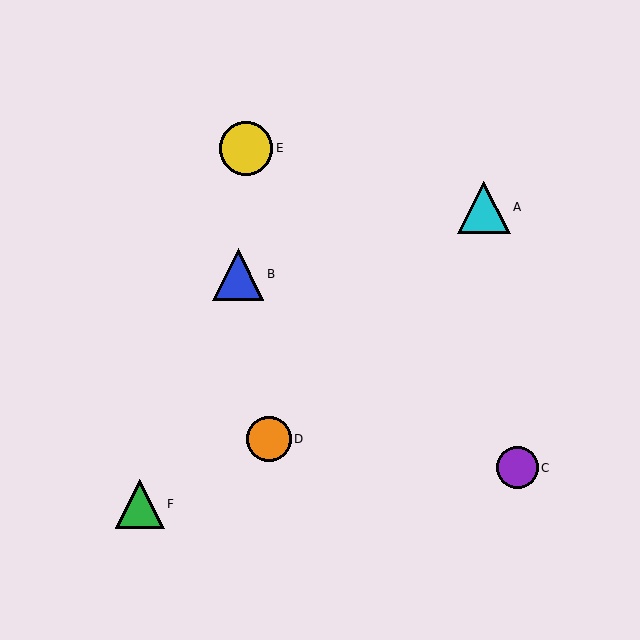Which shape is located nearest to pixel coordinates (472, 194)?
The cyan triangle (labeled A) at (484, 207) is nearest to that location.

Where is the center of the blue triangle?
The center of the blue triangle is at (238, 274).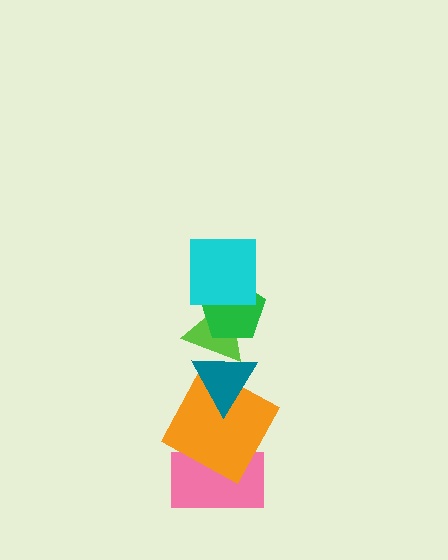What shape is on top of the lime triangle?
The green pentagon is on top of the lime triangle.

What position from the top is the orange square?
The orange square is 5th from the top.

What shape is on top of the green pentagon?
The cyan square is on top of the green pentagon.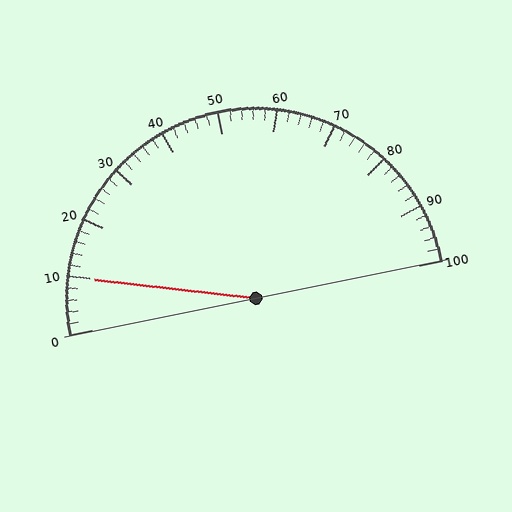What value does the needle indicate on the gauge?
The needle indicates approximately 10.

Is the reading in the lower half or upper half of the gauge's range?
The reading is in the lower half of the range (0 to 100).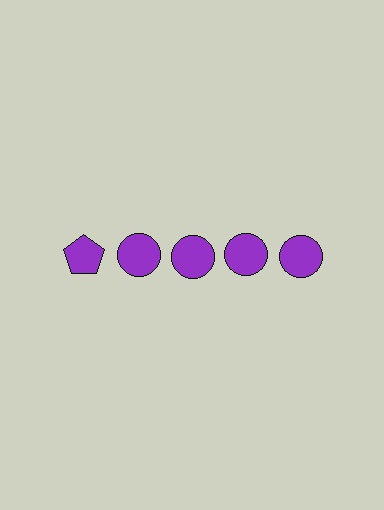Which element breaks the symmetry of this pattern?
The purple pentagon in the top row, leftmost column breaks the symmetry. All other shapes are purple circles.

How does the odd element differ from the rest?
It has a different shape: pentagon instead of circle.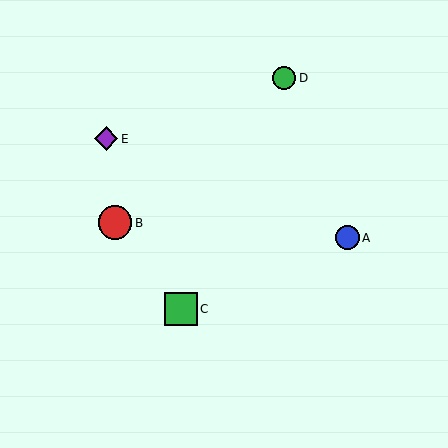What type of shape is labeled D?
Shape D is a green circle.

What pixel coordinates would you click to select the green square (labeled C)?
Click at (181, 309) to select the green square C.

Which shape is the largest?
The green square (labeled C) is the largest.